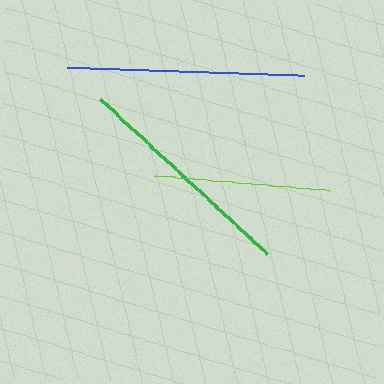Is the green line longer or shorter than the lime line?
The green line is longer than the lime line.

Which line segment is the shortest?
The lime line is the shortest at approximately 175 pixels.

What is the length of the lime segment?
The lime segment is approximately 175 pixels long.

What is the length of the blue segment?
The blue segment is approximately 237 pixels long.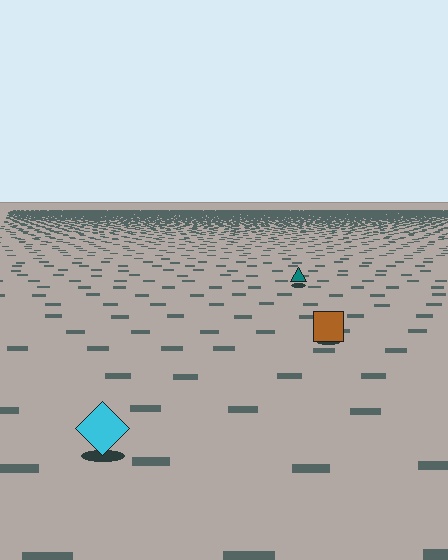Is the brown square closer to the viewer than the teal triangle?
Yes. The brown square is closer — you can tell from the texture gradient: the ground texture is coarser near it.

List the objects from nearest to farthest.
From nearest to farthest: the cyan diamond, the brown square, the teal triangle.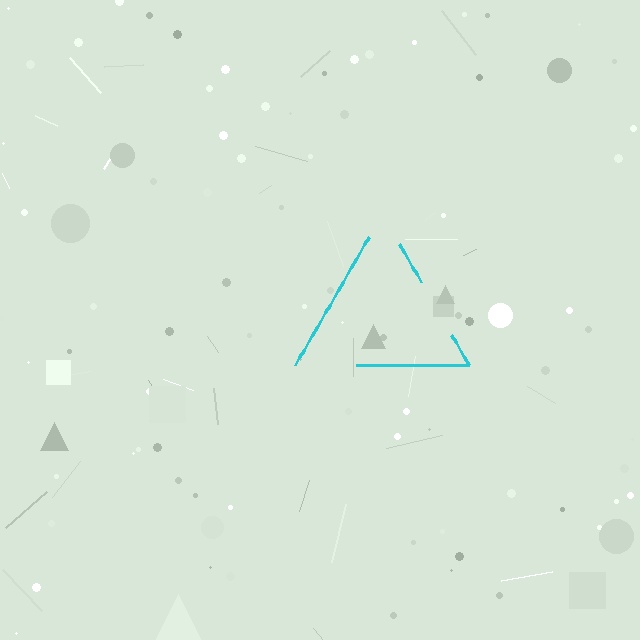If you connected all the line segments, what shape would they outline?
They would outline a triangle.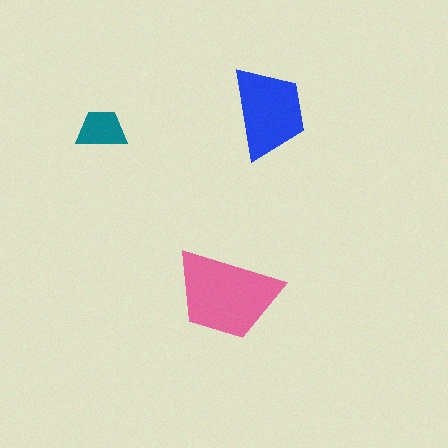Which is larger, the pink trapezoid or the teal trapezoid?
The pink one.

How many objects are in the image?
There are 3 objects in the image.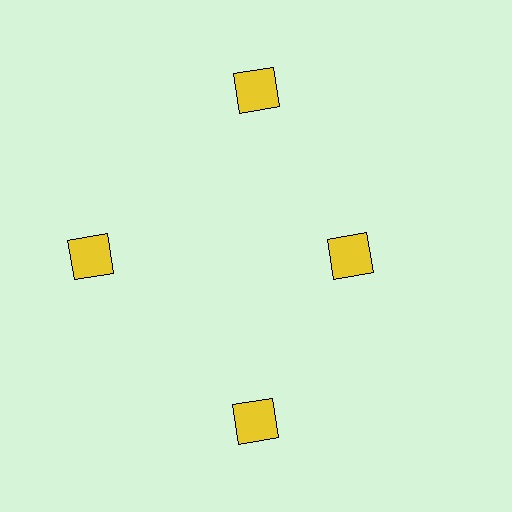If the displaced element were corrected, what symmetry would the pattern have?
It would have 4-fold rotational symmetry — the pattern would map onto itself every 90 degrees.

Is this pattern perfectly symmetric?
No. The 4 yellow squares are arranged in a ring, but one element near the 3 o'clock position is pulled inward toward the center, breaking the 4-fold rotational symmetry.